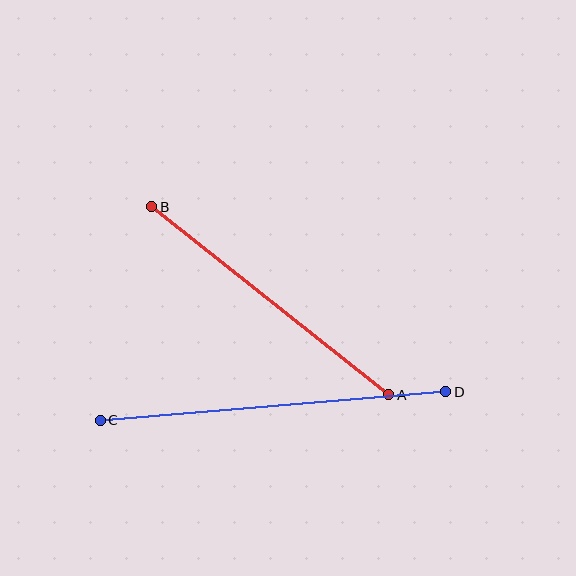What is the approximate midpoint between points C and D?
The midpoint is at approximately (273, 406) pixels.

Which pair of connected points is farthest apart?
Points C and D are farthest apart.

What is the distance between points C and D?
The distance is approximately 347 pixels.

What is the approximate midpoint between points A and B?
The midpoint is at approximately (270, 301) pixels.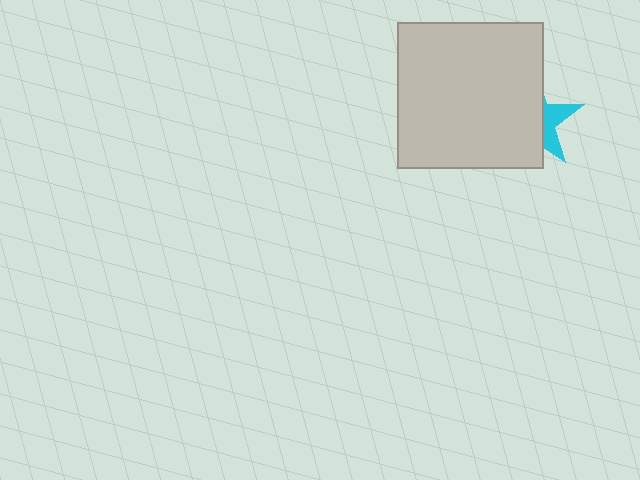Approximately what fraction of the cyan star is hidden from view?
Roughly 67% of the cyan star is hidden behind the light gray square.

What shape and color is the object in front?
The object in front is a light gray square.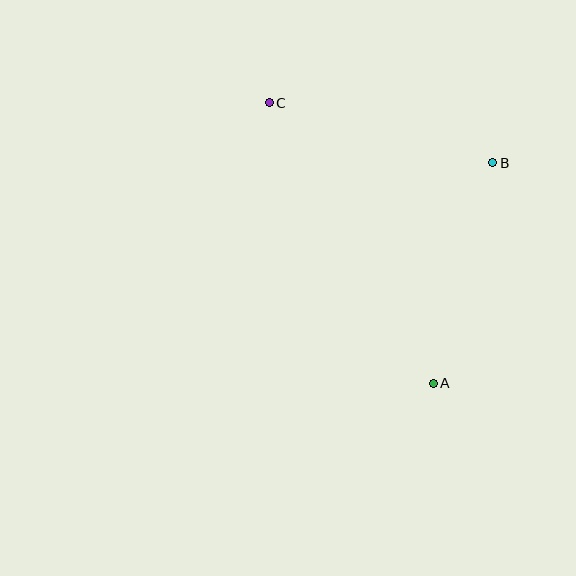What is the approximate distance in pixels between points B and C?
The distance between B and C is approximately 231 pixels.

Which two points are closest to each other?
Points A and B are closest to each other.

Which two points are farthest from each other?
Points A and C are farthest from each other.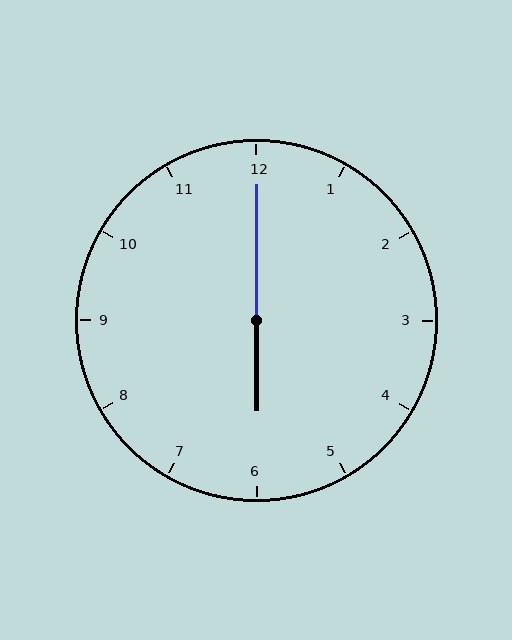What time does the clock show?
6:00.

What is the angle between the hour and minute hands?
Approximately 180 degrees.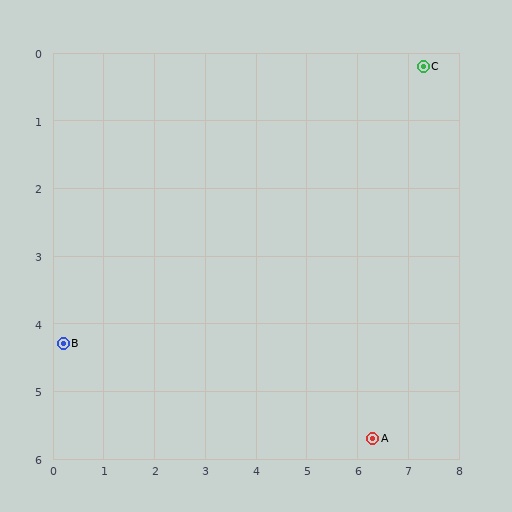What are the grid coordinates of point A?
Point A is at approximately (6.3, 5.7).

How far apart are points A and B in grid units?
Points A and B are about 6.3 grid units apart.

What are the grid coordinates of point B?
Point B is at approximately (0.2, 4.3).